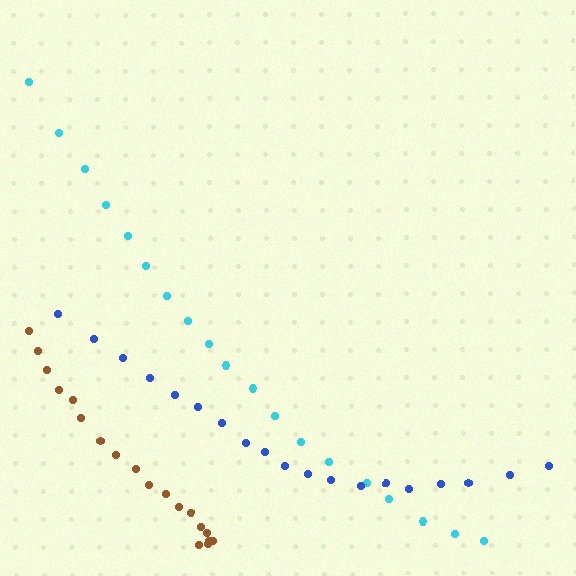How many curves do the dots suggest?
There are 3 distinct paths.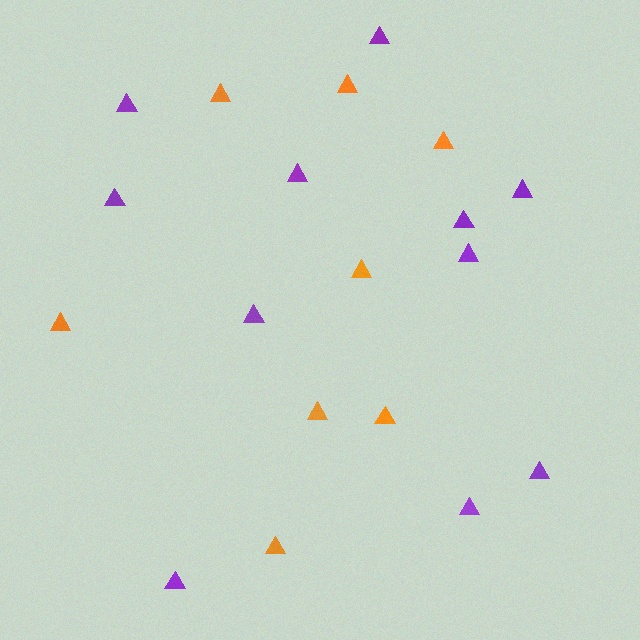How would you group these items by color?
There are 2 groups: one group of purple triangles (11) and one group of orange triangles (8).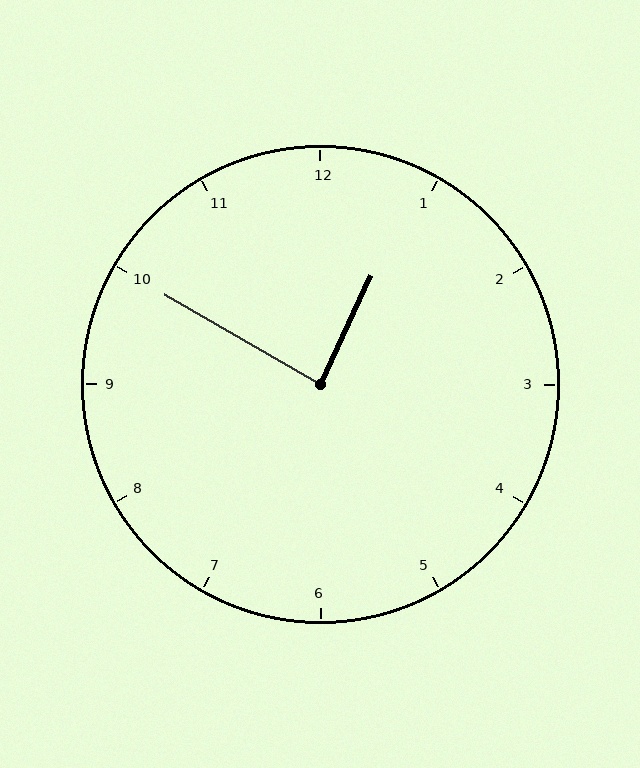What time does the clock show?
12:50.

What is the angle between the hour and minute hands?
Approximately 85 degrees.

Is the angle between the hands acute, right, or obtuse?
It is right.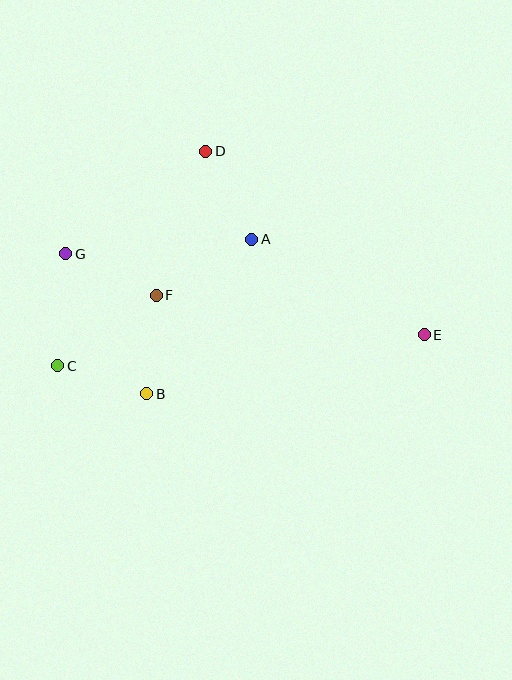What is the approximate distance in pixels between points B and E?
The distance between B and E is approximately 284 pixels.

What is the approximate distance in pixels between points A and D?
The distance between A and D is approximately 99 pixels.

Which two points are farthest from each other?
Points C and E are farthest from each other.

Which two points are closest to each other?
Points B and C are closest to each other.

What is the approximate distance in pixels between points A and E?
The distance between A and E is approximately 197 pixels.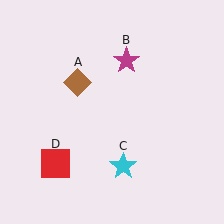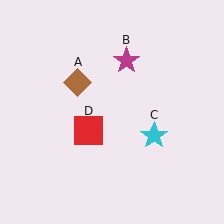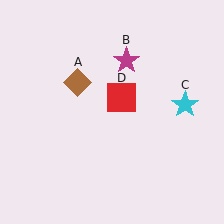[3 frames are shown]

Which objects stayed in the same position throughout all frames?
Brown diamond (object A) and magenta star (object B) remained stationary.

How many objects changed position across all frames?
2 objects changed position: cyan star (object C), red square (object D).